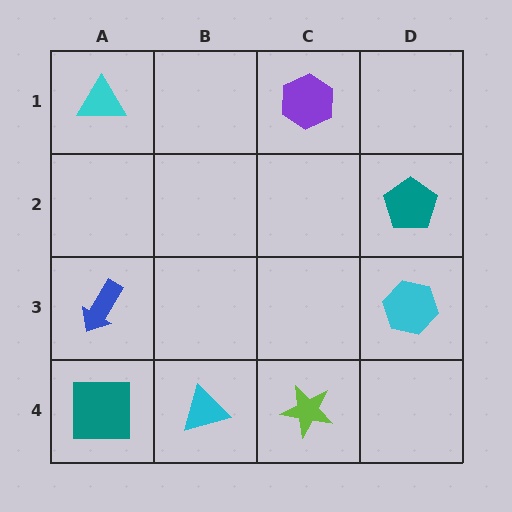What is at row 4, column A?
A teal square.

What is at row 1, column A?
A cyan triangle.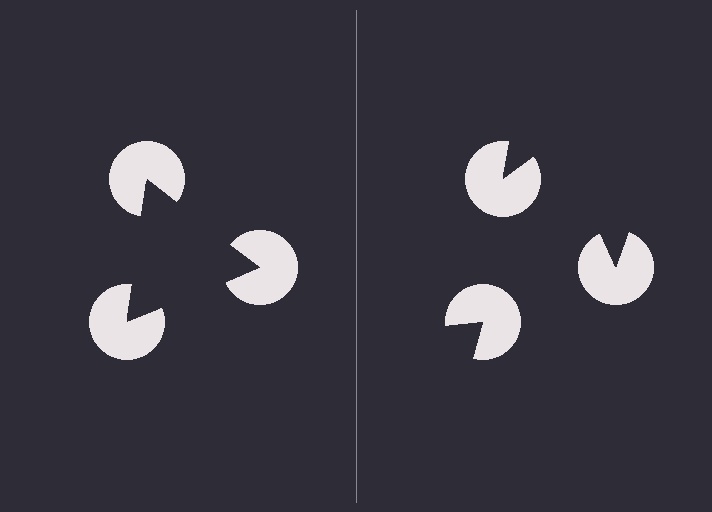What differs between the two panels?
The pac-man discs are positioned identically on both sides; only the wedge orientations differ. On the left they align to a triangle; on the right they are misaligned.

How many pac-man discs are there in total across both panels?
6 — 3 on each side.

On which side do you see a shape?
An illusory triangle appears on the left side. On the right side the wedge cuts are rotated, so no coherent shape forms.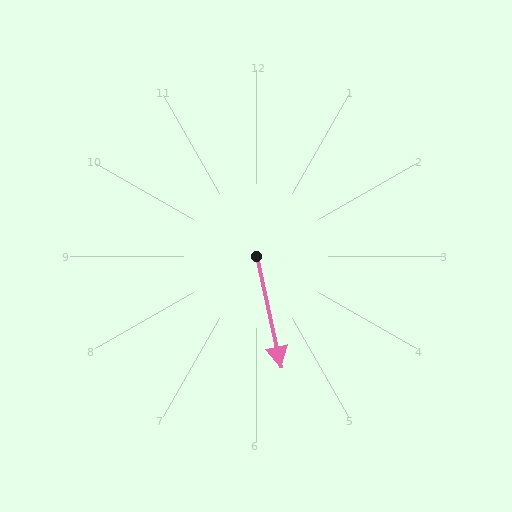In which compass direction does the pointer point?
South.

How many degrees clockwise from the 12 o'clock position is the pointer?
Approximately 167 degrees.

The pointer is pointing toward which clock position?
Roughly 6 o'clock.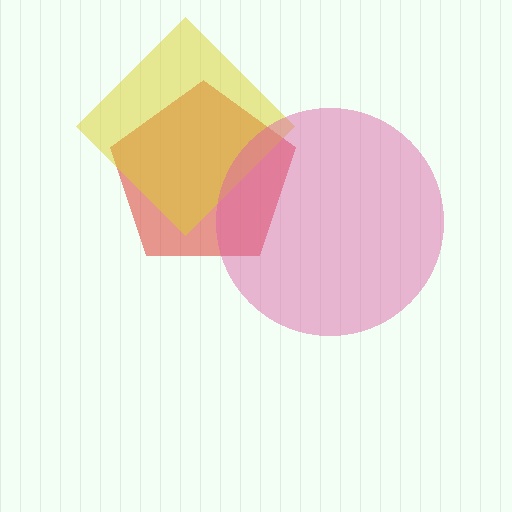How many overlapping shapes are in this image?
There are 3 overlapping shapes in the image.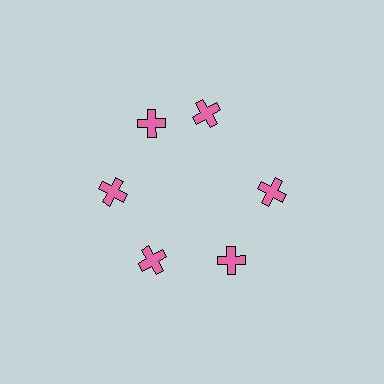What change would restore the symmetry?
The symmetry would be restored by rotating it back into even spacing with its neighbors so that all 6 crosses sit at equal angles and equal distance from the center.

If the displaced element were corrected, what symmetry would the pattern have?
It would have 6-fold rotational symmetry — the pattern would map onto itself every 60 degrees.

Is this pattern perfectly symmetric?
No. The 6 pink crosses are arranged in a ring, but one element near the 1 o'clock position is rotated out of alignment along the ring, breaking the 6-fold rotational symmetry.